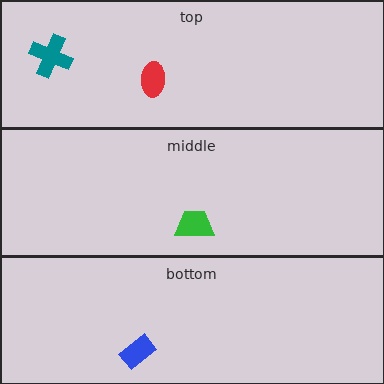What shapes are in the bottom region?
The blue rectangle.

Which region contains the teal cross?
The top region.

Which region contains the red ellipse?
The top region.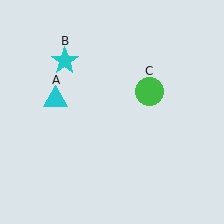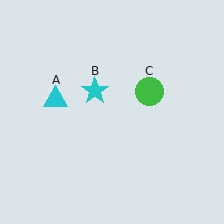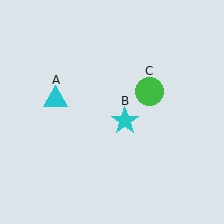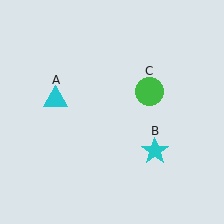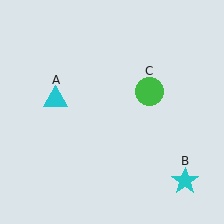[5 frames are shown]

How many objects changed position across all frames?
1 object changed position: cyan star (object B).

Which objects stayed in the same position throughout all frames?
Cyan triangle (object A) and green circle (object C) remained stationary.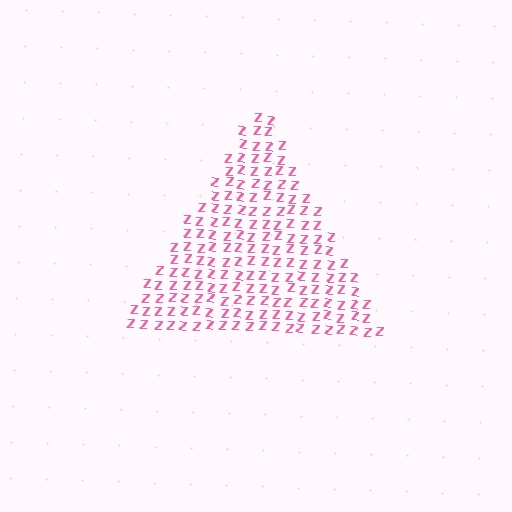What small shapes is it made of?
It is made of small letter Z's.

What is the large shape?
The large shape is a triangle.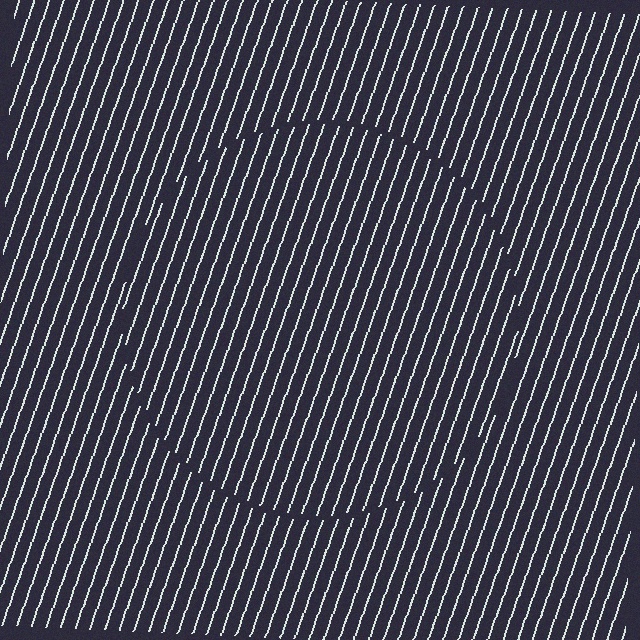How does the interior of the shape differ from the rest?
The interior of the shape contains the same grating, shifted by half a period — the contour is defined by the phase discontinuity where line-ends from the inner and outer gratings abut.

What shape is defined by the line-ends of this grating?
An illusory circle. The interior of the shape contains the same grating, shifted by half a period — the contour is defined by the phase discontinuity where line-ends from the inner and outer gratings abut.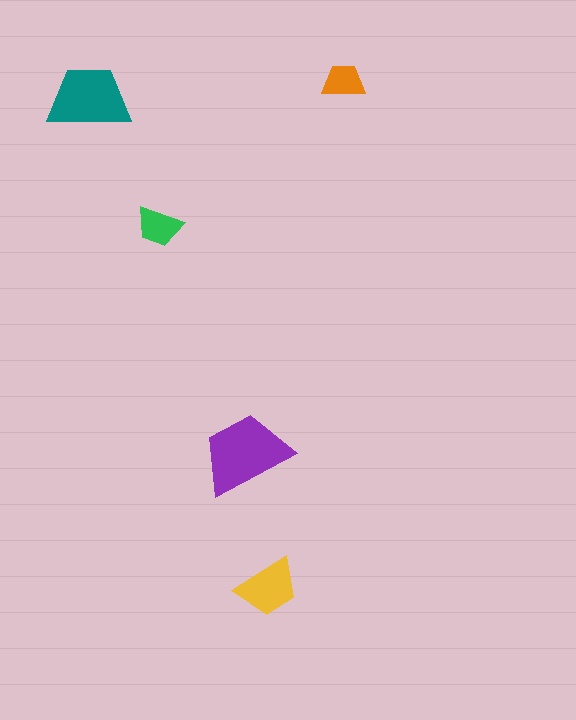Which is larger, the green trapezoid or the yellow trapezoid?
The yellow one.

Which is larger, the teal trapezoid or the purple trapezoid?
The purple one.